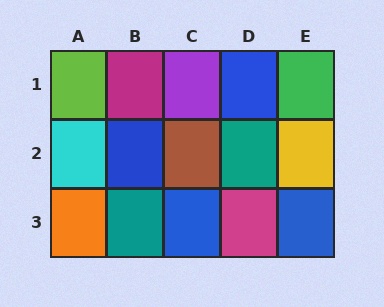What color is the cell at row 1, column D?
Blue.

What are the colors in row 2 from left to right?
Cyan, blue, brown, teal, yellow.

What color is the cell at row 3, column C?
Blue.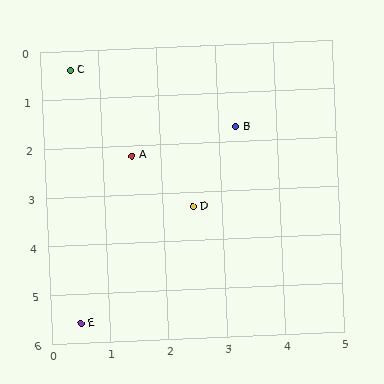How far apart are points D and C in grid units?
Points D and C are about 3.5 grid units apart.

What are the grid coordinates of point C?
Point C is at approximately (0.5, 0.4).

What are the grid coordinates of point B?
Point B is at approximately (3.3, 1.7).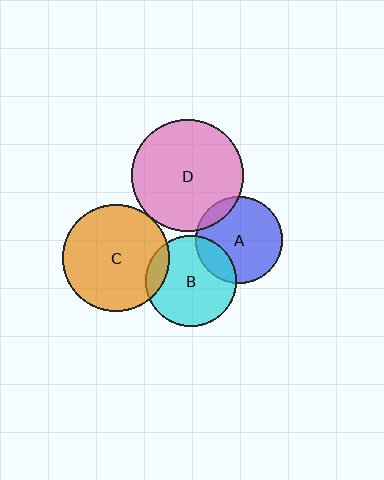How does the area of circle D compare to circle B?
Approximately 1.5 times.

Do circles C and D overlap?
Yes.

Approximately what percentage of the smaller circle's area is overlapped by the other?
Approximately 5%.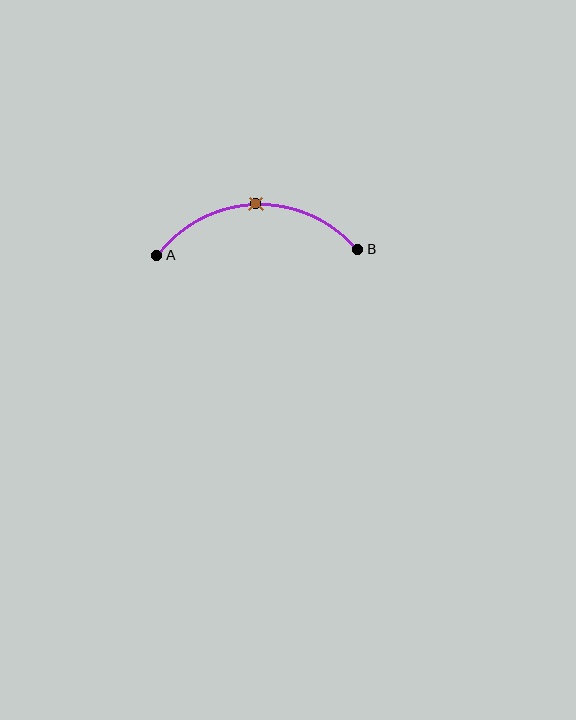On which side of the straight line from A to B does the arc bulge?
The arc bulges above the straight line connecting A and B.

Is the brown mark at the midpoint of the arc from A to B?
Yes. The brown mark lies on the arc at equal arc-length from both A and B — it is the arc midpoint.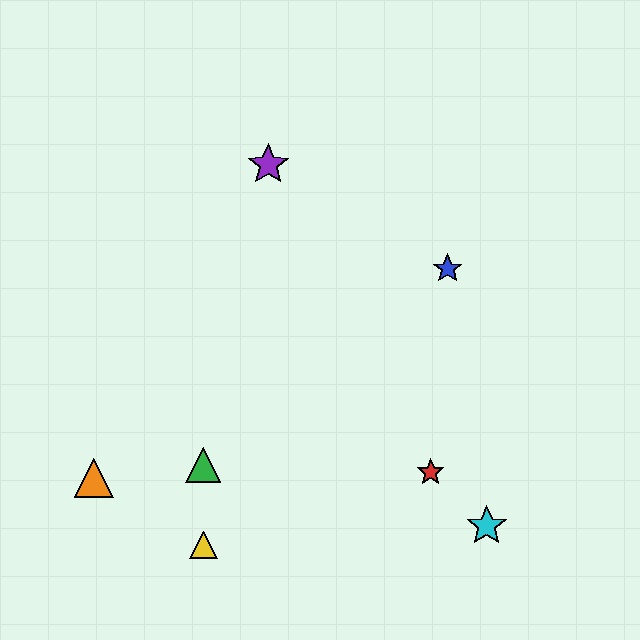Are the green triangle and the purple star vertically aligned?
No, the green triangle is at x≈203 and the purple star is at x≈268.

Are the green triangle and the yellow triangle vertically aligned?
Yes, both are at x≈203.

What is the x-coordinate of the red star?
The red star is at x≈431.